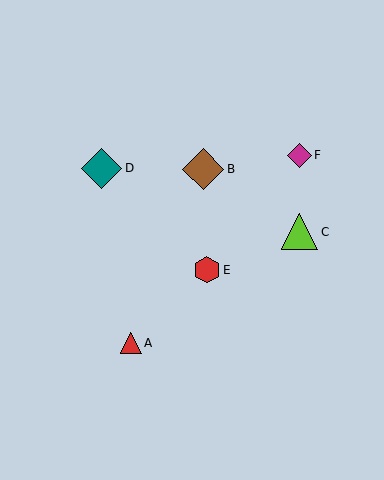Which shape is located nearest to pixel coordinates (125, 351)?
The red triangle (labeled A) at (131, 343) is nearest to that location.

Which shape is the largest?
The brown diamond (labeled B) is the largest.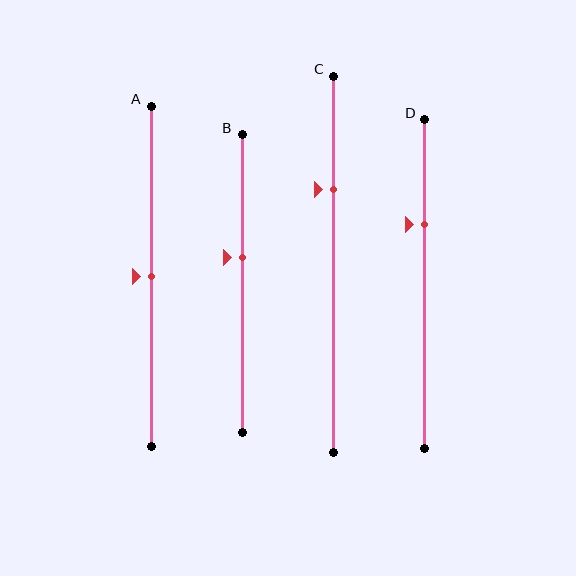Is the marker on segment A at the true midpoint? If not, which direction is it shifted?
Yes, the marker on segment A is at the true midpoint.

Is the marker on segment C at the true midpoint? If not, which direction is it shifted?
No, the marker on segment C is shifted upward by about 20% of the segment length.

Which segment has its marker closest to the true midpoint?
Segment A has its marker closest to the true midpoint.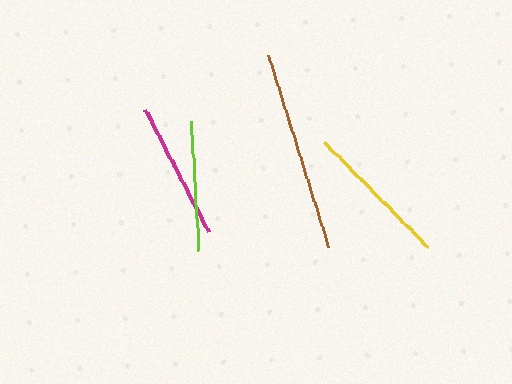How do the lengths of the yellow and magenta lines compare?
The yellow and magenta lines are approximately the same length.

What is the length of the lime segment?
The lime segment is approximately 130 pixels long.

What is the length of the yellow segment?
The yellow segment is approximately 147 pixels long.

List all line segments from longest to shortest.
From longest to shortest: brown, yellow, magenta, lime.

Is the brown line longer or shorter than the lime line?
The brown line is longer than the lime line.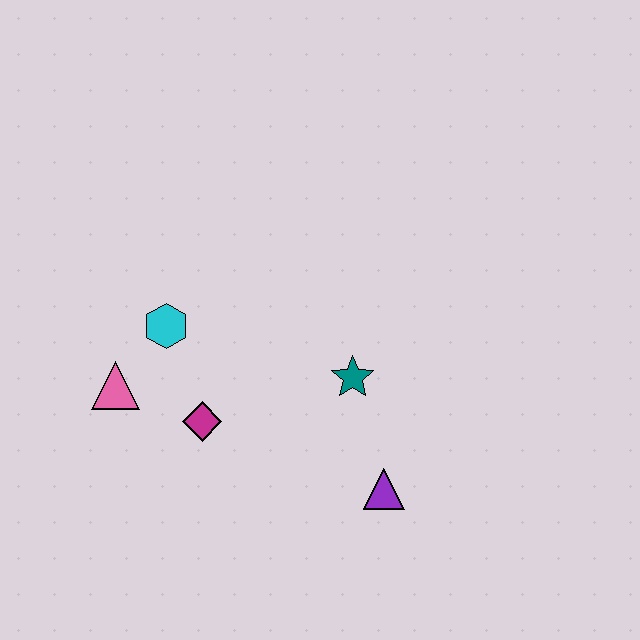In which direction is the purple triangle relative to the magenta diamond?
The purple triangle is to the right of the magenta diamond.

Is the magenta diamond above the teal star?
No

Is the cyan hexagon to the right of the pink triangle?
Yes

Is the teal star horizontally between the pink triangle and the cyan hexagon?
No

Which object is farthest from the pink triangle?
The purple triangle is farthest from the pink triangle.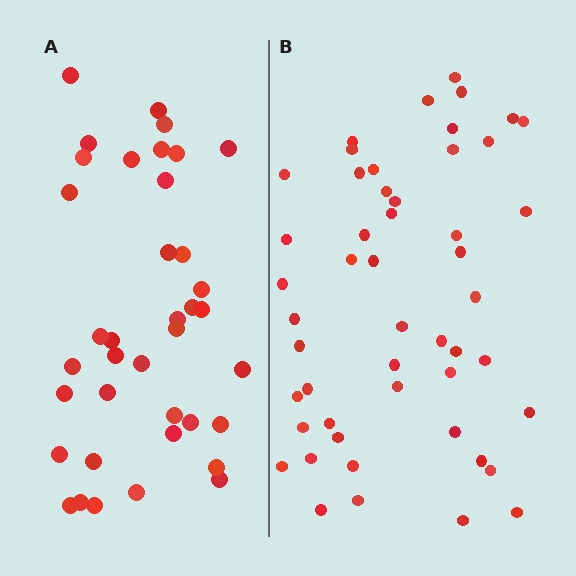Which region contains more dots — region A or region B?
Region B (the right region) has more dots.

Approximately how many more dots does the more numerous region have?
Region B has roughly 12 or so more dots than region A.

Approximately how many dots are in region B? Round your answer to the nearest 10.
About 50 dots.